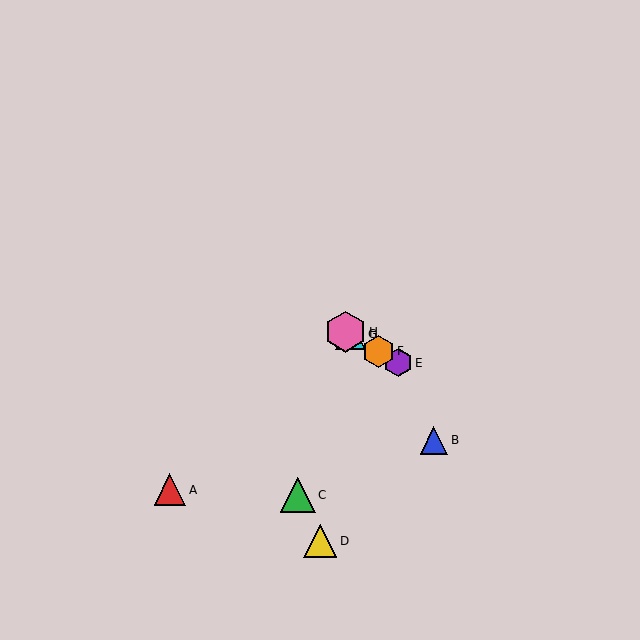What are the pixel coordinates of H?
Object H is at (346, 332).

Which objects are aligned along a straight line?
Objects E, F, G, H are aligned along a straight line.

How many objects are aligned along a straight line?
4 objects (E, F, G, H) are aligned along a straight line.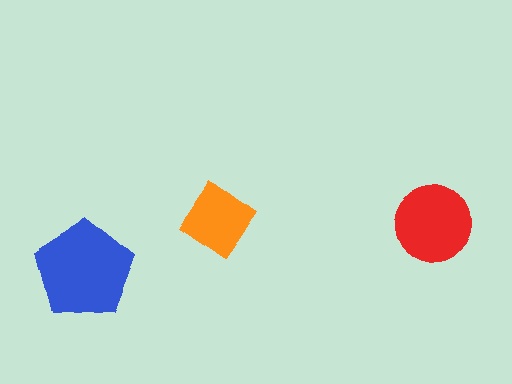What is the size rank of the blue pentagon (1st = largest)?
1st.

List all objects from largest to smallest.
The blue pentagon, the red circle, the orange diamond.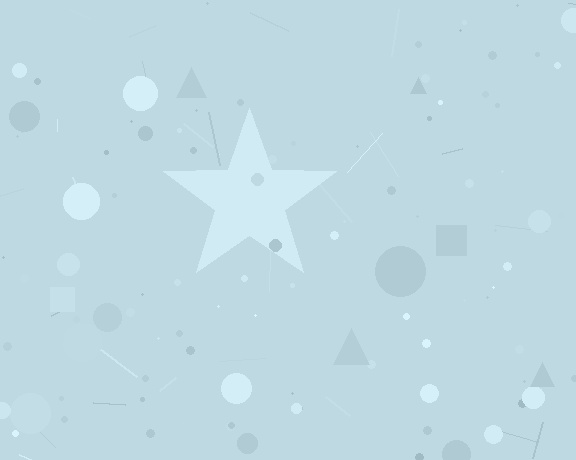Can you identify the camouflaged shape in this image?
The camouflaged shape is a star.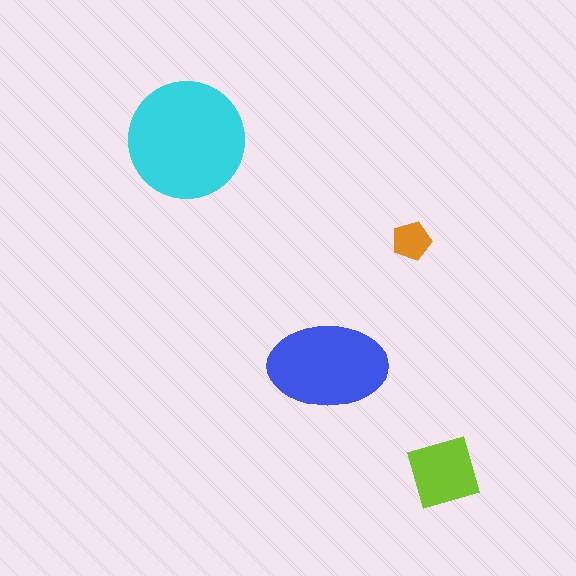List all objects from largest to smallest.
The cyan circle, the blue ellipse, the lime square, the orange pentagon.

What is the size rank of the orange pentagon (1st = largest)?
4th.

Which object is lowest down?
The lime square is bottommost.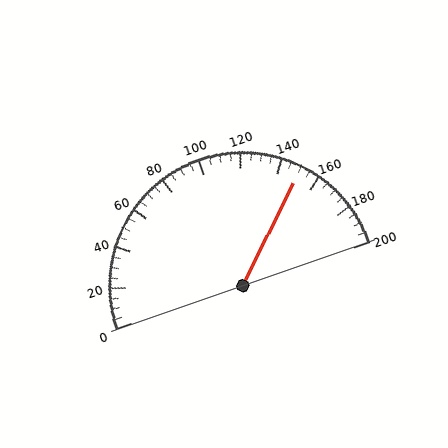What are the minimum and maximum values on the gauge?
The gauge ranges from 0 to 200.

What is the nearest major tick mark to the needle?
The nearest major tick mark is 160.